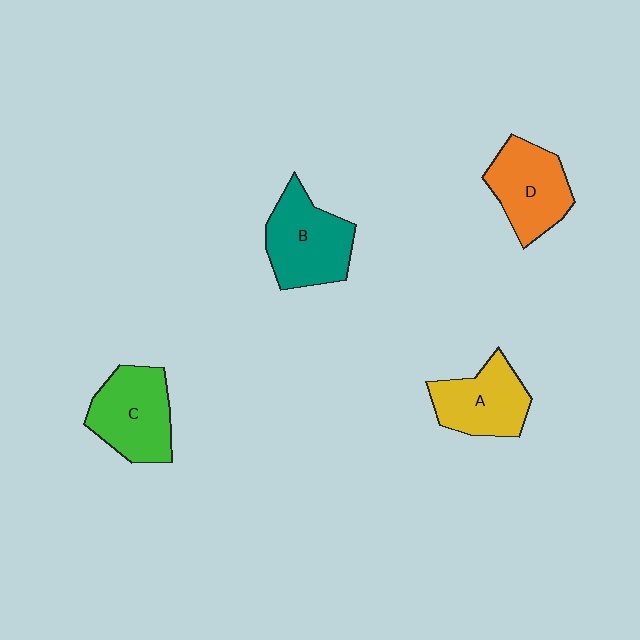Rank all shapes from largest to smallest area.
From largest to smallest: B (teal), C (green), D (orange), A (yellow).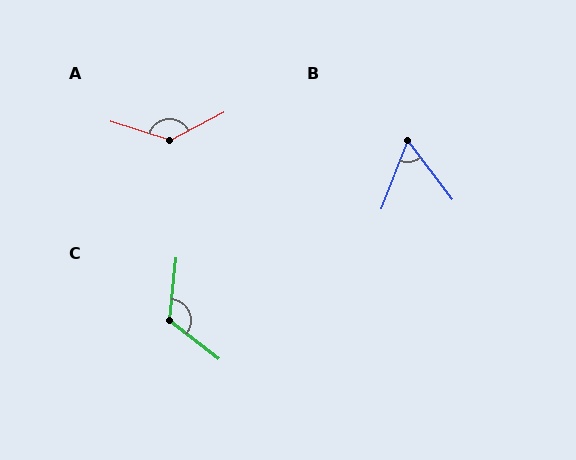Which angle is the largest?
A, at approximately 134 degrees.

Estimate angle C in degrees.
Approximately 122 degrees.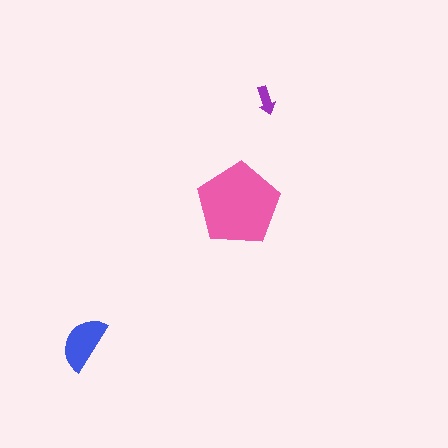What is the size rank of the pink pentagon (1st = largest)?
1st.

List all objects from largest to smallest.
The pink pentagon, the blue semicircle, the purple arrow.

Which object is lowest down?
The blue semicircle is bottommost.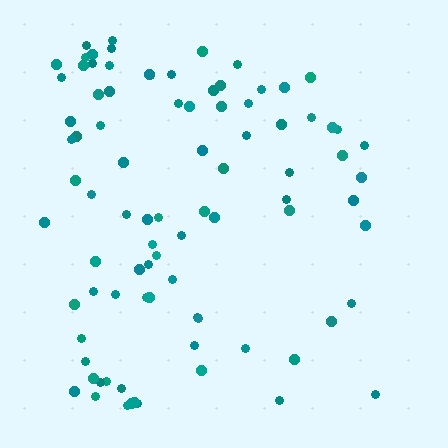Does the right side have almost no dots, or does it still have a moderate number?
Still a moderate number, just noticeably fewer than the left.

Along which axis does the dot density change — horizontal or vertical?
Horizontal.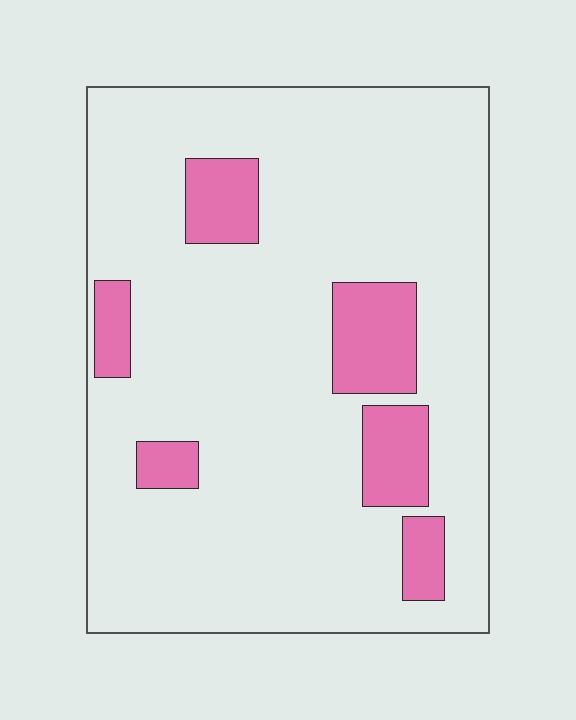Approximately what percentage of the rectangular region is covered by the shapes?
Approximately 15%.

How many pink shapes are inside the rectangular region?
6.